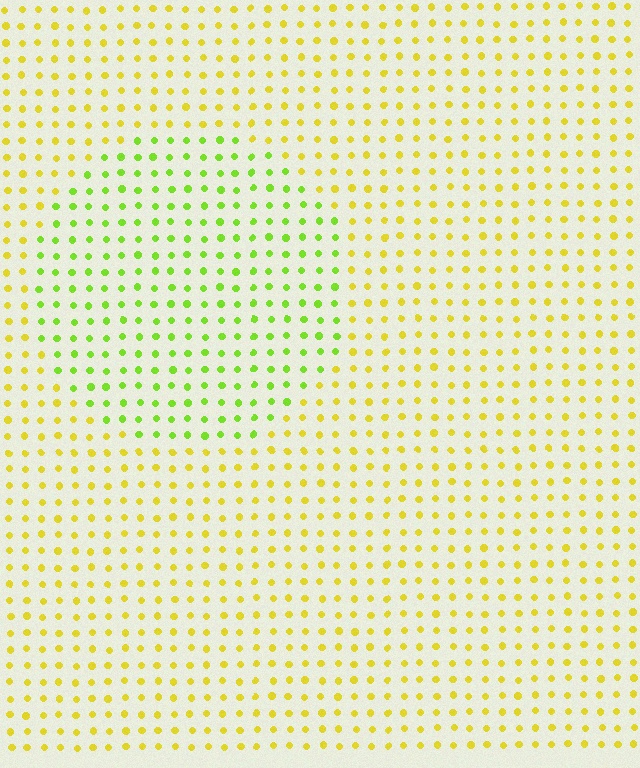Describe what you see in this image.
The image is filled with small yellow elements in a uniform arrangement. A circle-shaped region is visible where the elements are tinted to a slightly different hue, forming a subtle color boundary.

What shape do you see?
I see a circle.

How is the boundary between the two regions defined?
The boundary is defined purely by a slight shift in hue (about 38 degrees). Spacing, size, and orientation are identical on both sides.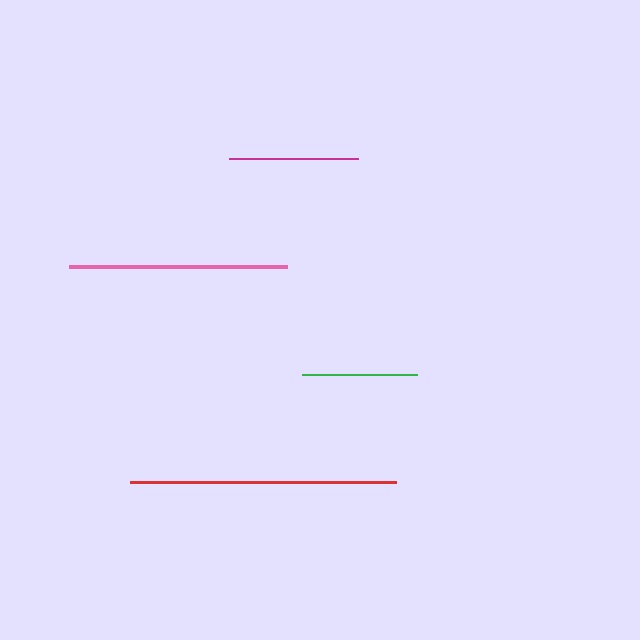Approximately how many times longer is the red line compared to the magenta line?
The red line is approximately 2.1 times the length of the magenta line.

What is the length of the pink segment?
The pink segment is approximately 218 pixels long.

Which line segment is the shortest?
The green line is the shortest at approximately 115 pixels.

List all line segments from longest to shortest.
From longest to shortest: red, pink, magenta, green.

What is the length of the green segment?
The green segment is approximately 115 pixels long.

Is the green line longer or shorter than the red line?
The red line is longer than the green line.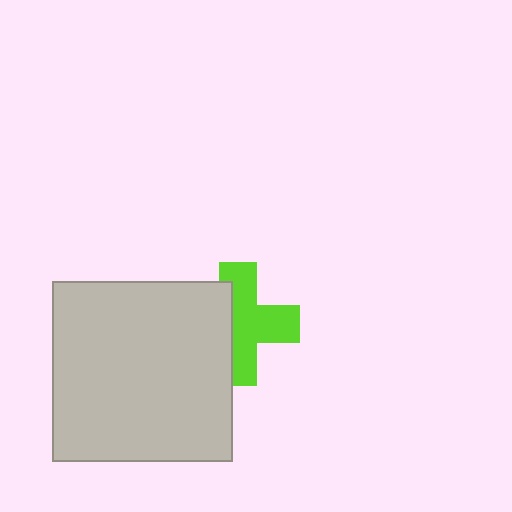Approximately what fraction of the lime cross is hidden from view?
Roughly 39% of the lime cross is hidden behind the light gray square.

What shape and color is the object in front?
The object in front is a light gray square.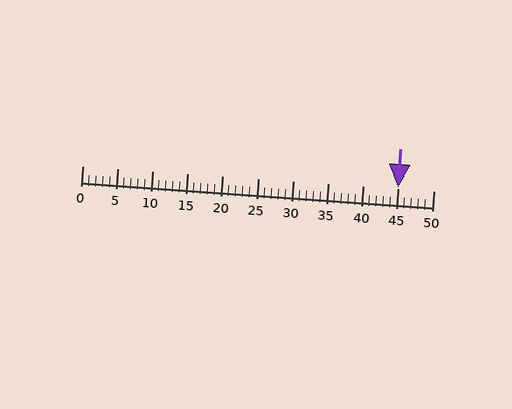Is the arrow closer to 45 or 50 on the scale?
The arrow is closer to 45.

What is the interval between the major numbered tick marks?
The major tick marks are spaced 5 units apart.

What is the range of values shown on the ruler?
The ruler shows values from 0 to 50.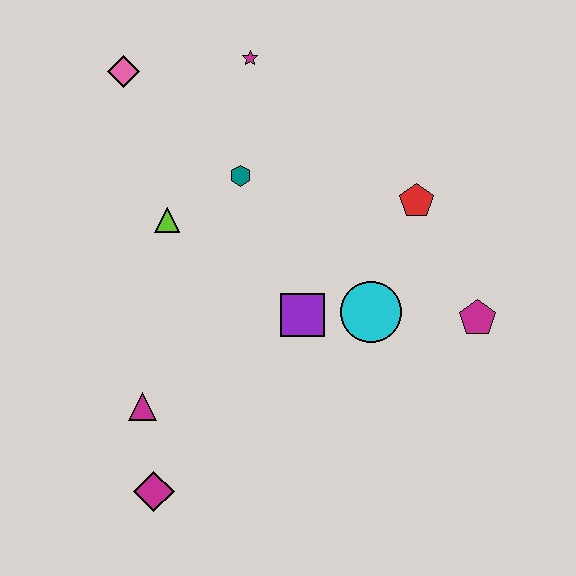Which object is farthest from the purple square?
The pink diamond is farthest from the purple square.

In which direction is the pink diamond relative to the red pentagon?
The pink diamond is to the left of the red pentagon.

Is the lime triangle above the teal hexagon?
No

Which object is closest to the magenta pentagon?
The cyan circle is closest to the magenta pentagon.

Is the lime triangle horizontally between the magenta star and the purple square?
No